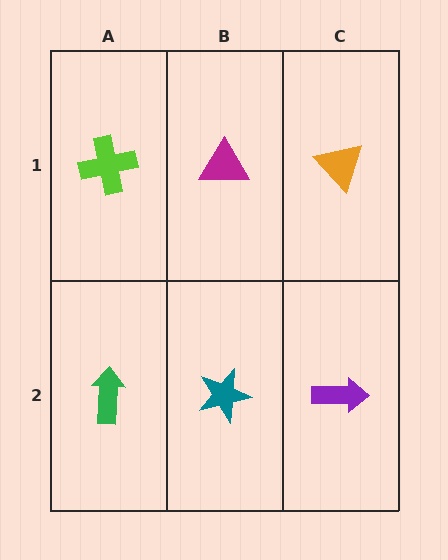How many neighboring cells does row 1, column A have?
2.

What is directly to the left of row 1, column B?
A lime cross.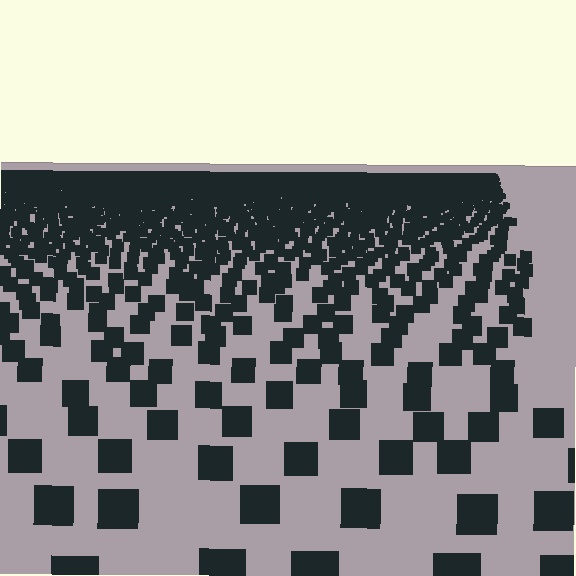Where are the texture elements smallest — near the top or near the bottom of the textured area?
Near the top.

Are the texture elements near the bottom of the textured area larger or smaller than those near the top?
Larger. Near the bottom, elements are closer to the viewer and appear at a bigger on-screen size.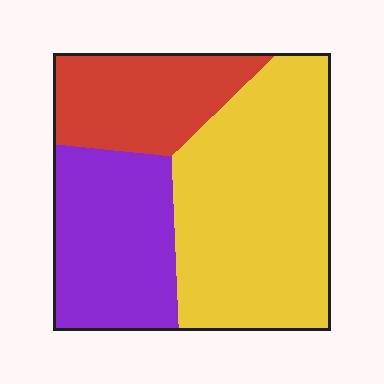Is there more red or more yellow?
Yellow.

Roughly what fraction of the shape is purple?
Purple takes up about one quarter (1/4) of the shape.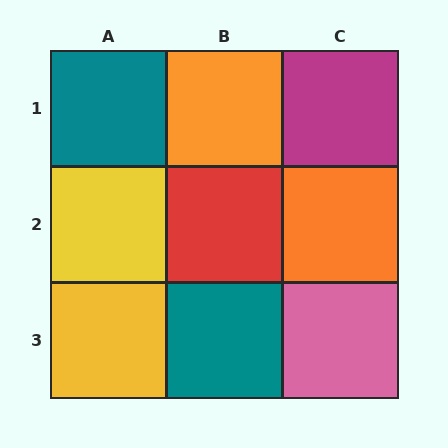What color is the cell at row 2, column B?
Red.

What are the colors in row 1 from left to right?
Teal, orange, magenta.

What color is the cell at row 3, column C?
Pink.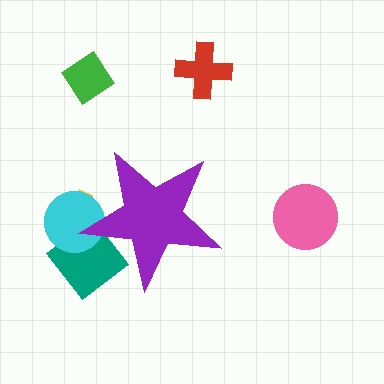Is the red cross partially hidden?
No, the red cross is fully visible.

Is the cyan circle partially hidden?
Yes, the cyan circle is partially hidden behind the purple star.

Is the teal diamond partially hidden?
Yes, the teal diamond is partially hidden behind the purple star.